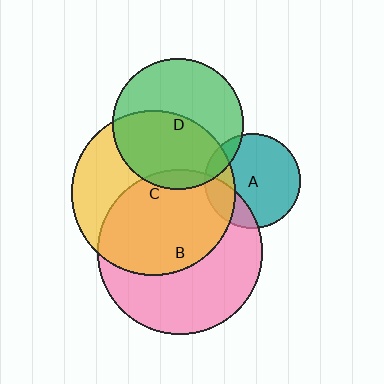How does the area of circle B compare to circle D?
Approximately 1.6 times.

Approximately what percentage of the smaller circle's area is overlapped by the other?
Approximately 25%.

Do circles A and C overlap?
Yes.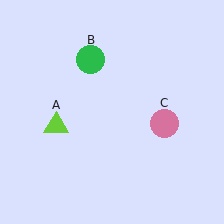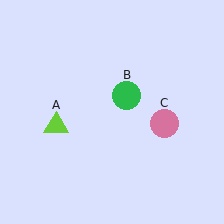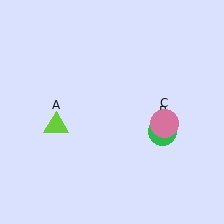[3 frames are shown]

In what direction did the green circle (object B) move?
The green circle (object B) moved down and to the right.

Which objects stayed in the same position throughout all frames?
Lime triangle (object A) and pink circle (object C) remained stationary.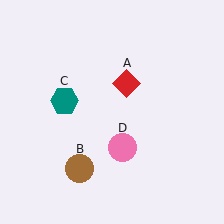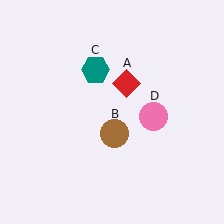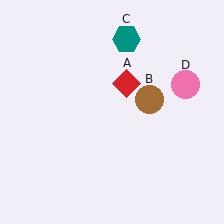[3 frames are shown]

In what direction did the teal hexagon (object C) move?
The teal hexagon (object C) moved up and to the right.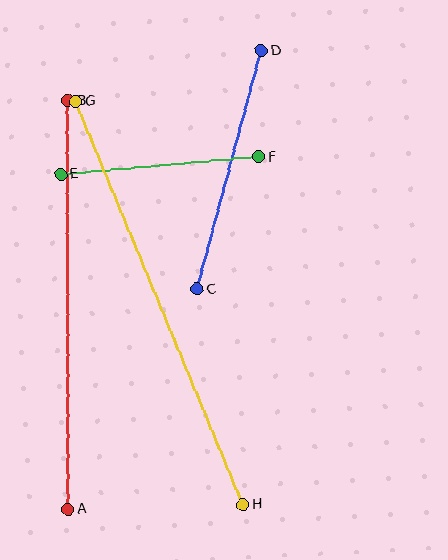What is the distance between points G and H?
The distance is approximately 437 pixels.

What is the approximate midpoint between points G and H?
The midpoint is at approximately (159, 303) pixels.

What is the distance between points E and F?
The distance is approximately 199 pixels.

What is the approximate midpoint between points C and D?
The midpoint is at approximately (229, 170) pixels.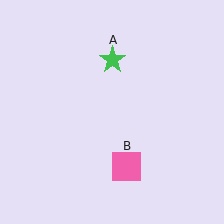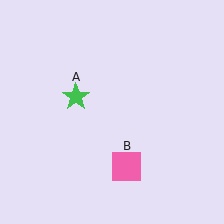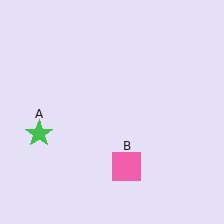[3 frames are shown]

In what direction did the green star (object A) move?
The green star (object A) moved down and to the left.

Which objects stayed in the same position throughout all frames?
Pink square (object B) remained stationary.